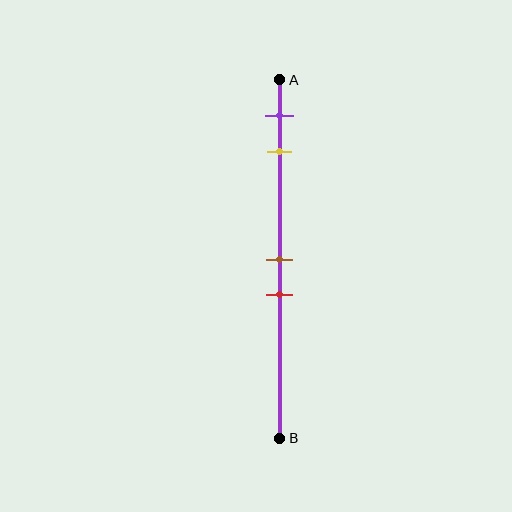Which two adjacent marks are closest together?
The brown and red marks are the closest adjacent pair.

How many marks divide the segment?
There are 4 marks dividing the segment.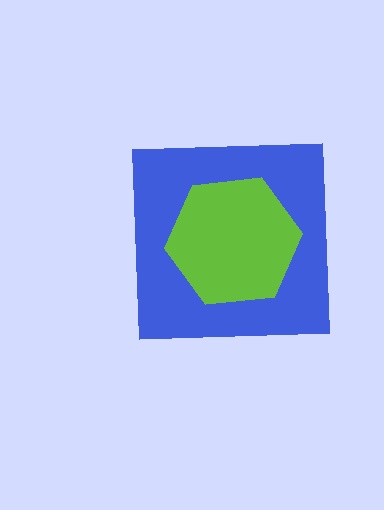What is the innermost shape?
The lime hexagon.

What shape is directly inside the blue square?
The lime hexagon.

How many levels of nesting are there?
2.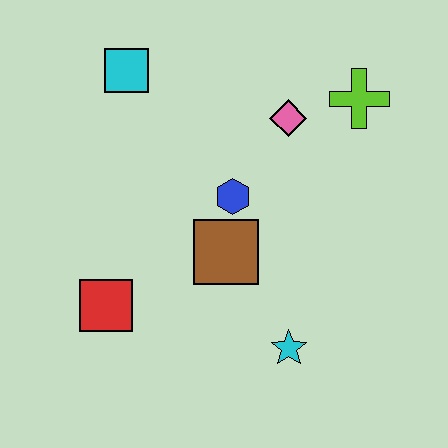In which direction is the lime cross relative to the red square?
The lime cross is to the right of the red square.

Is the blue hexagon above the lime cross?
No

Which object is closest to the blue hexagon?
The brown square is closest to the blue hexagon.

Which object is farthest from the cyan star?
The cyan square is farthest from the cyan star.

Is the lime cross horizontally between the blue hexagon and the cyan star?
No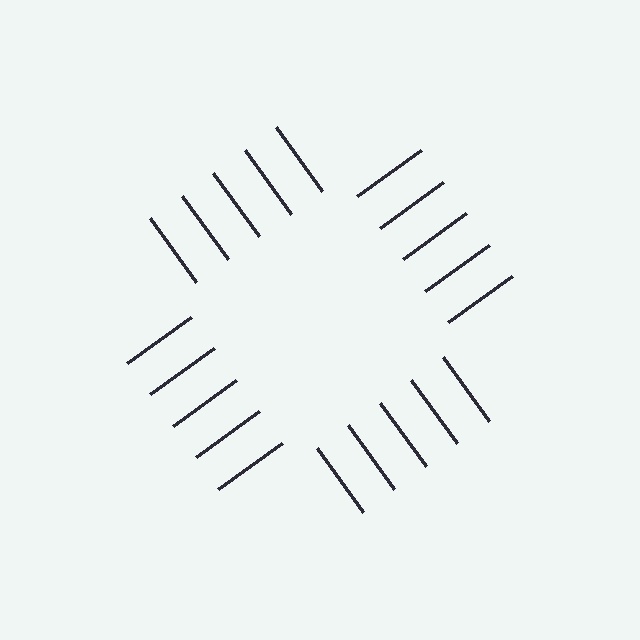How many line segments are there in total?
20 — 5 along each of the 4 edges.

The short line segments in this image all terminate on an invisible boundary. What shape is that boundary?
An illusory square — the line segments terminate on its edges but no continuous stroke is drawn.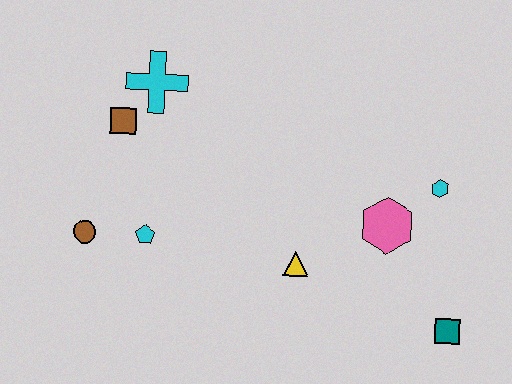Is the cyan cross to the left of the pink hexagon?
Yes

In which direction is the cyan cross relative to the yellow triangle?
The cyan cross is above the yellow triangle.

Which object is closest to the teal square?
The pink hexagon is closest to the teal square.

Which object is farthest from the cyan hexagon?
The brown circle is farthest from the cyan hexagon.